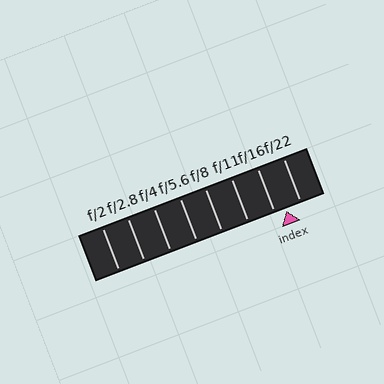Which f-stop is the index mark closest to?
The index mark is closest to f/16.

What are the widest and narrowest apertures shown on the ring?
The widest aperture shown is f/2 and the narrowest is f/22.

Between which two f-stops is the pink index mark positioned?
The index mark is between f/16 and f/22.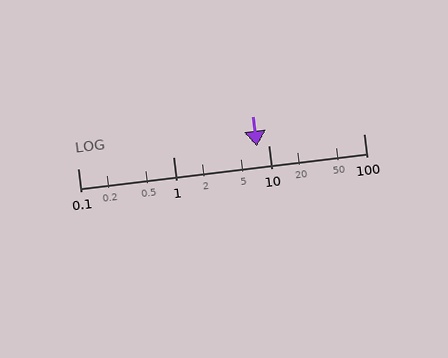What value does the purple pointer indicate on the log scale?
The pointer indicates approximately 7.6.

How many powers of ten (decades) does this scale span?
The scale spans 3 decades, from 0.1 to 100.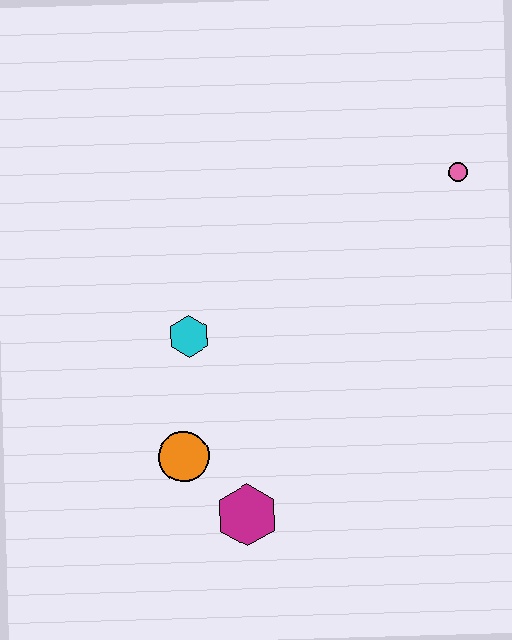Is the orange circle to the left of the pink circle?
Yes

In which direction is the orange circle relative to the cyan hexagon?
The orange circle is below the cyan hexagon.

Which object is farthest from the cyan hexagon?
The pink circle is farthest from the cyan hexagon.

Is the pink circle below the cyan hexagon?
No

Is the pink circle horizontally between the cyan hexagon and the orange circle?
No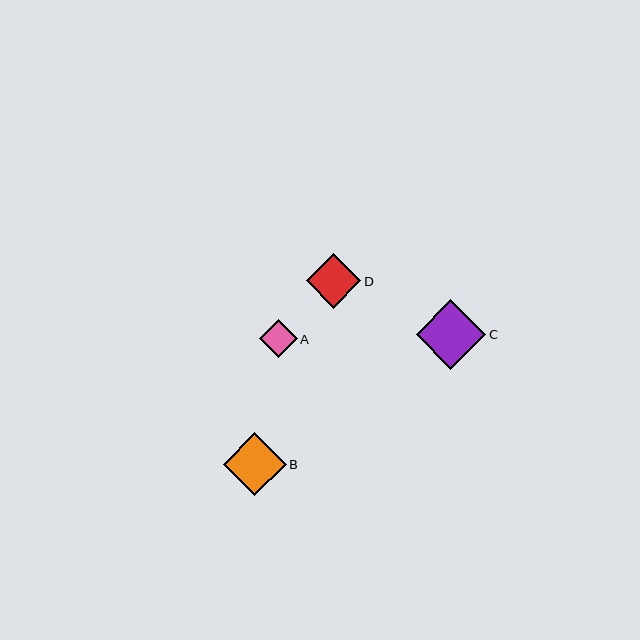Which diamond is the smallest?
Diamond A is the smallest with a size of approximately 38 pixels.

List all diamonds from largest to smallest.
From largest to smallest: C, B, D, A.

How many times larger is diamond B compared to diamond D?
Diamond B is approximately 1.2 times the size of diamond D.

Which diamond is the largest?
Diamond C is the largest with a size of approximately 70 pixels.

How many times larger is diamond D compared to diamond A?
Diamond D is approximately 1.4 times the size of diamond A.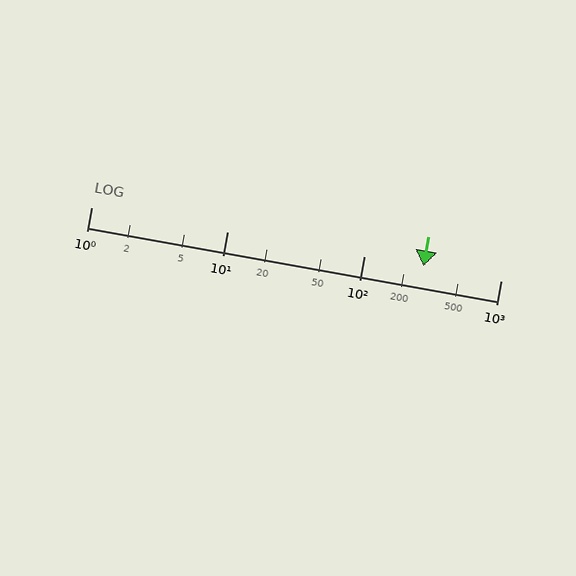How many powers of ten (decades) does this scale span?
The scale spans 3 decades, from 1 to 1000.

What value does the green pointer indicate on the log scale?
The pointer indicates approximately 270.